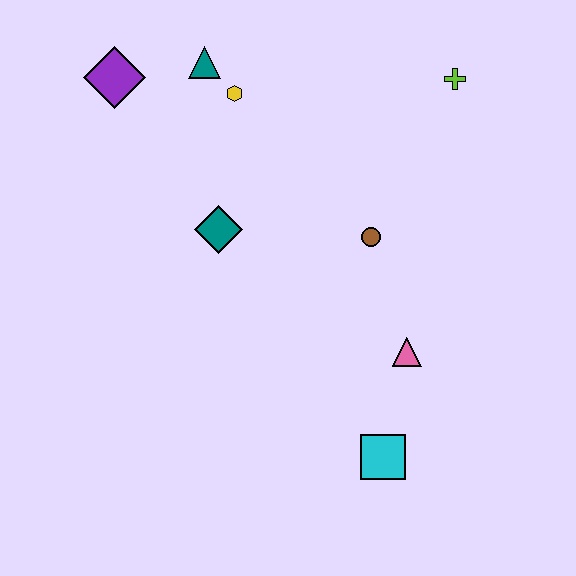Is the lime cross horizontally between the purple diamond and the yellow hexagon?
No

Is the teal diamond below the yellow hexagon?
Yes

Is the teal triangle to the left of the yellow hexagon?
Yes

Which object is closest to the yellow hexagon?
The teal triangle is closest to the yellow hexagon.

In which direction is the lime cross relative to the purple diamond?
The lime cross is to the right of the purple diamond.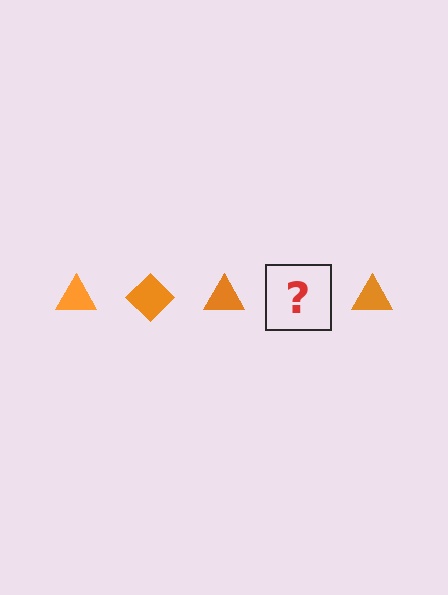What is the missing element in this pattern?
The missing element is an orange diamond.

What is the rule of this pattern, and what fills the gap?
The rule is that the pattern cycles through triangle, diamond shapes in orange. The gap should be filled with an orange diamond.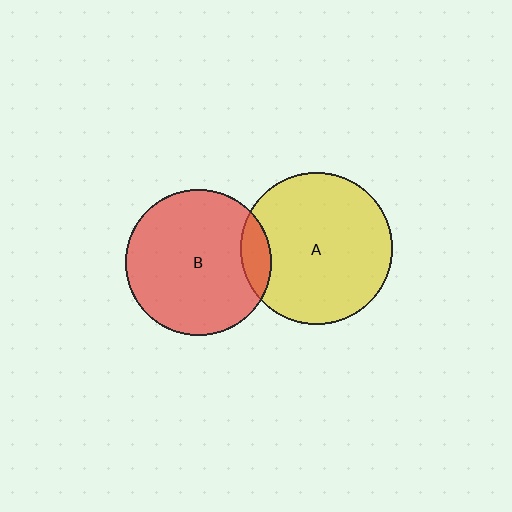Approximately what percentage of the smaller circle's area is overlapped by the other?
Approximately 10%.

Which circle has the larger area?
Circle A (yellow).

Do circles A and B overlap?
Yes.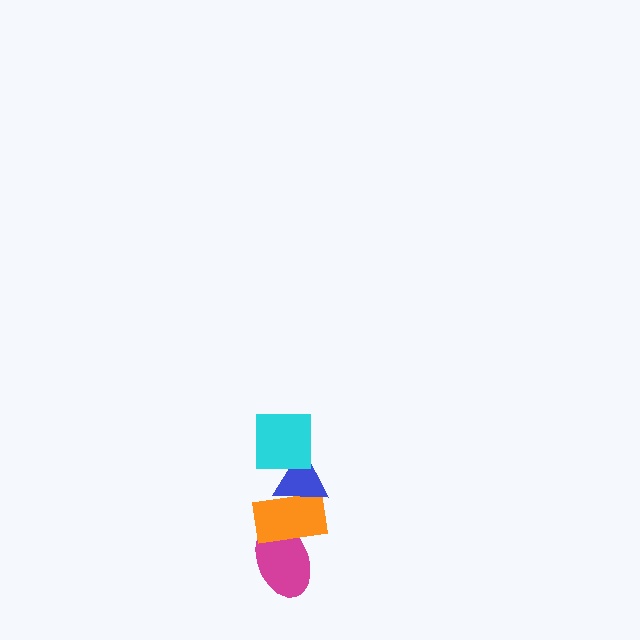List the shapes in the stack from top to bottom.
From top to bottom: the cyan square, the blue triangle, the orange rectangle, the magenta ellipse.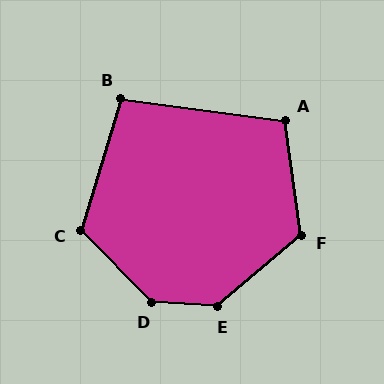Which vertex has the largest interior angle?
D, at approximately 138 degrees.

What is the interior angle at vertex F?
Approximately 123 degrees (obtuse).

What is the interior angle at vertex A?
Approximately 105 degrees (obtuse).